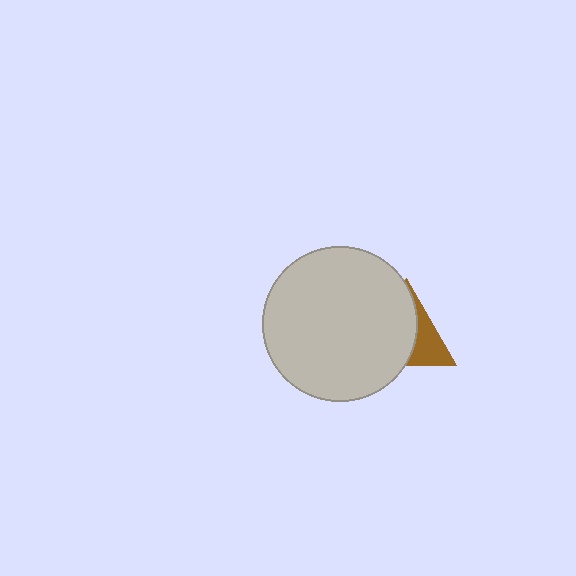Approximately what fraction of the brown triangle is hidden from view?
Roughly 64% of the brown triangle is hidden behind the light gray circle.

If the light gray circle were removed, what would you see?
You would see the complete brown triangle.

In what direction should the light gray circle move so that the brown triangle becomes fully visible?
The light gray circle should move left. That is the shortest direction to clear the overlap and leave the brown triangle fully visible.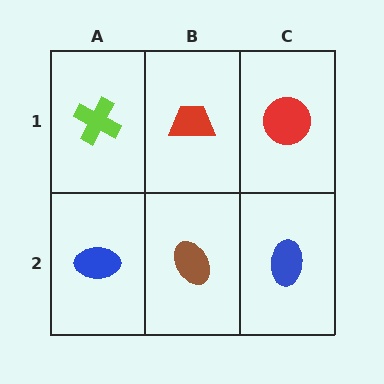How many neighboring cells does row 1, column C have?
2.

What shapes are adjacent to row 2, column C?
A red circle (row 1, column C), a brown ellipse (row 2, column B).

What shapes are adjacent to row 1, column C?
A blue ellipse (row 2, column C), a red trapezoid (row 1, column B).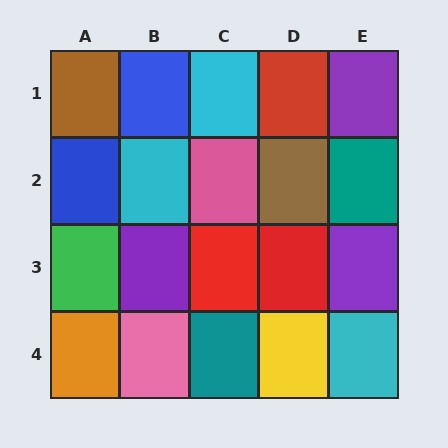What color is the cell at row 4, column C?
Teal.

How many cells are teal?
2 cells are teal.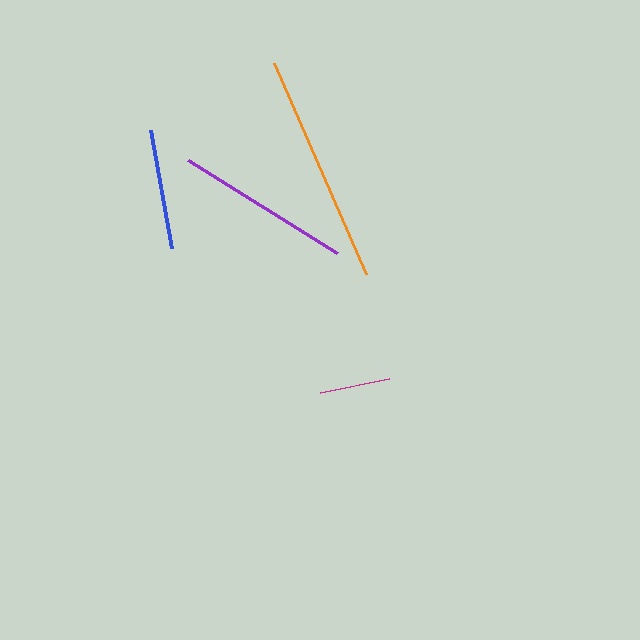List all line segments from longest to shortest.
From longest to shortest: orange, purple, blue, magenta.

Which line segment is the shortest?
The magenta line is the shortest at approximately 71 pixels.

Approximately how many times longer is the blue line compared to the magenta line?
The blue line is approximately 1.7 times the length of the magenta line.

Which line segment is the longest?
The orange line is the longest at approximately 230 pixels.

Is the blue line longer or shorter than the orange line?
The orange line is longer than the blue line.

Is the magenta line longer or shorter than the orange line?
The orange line is longer than the magenta line.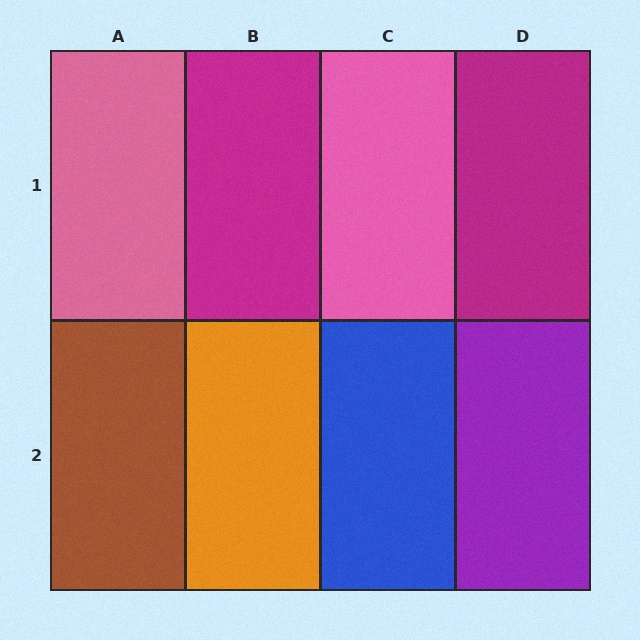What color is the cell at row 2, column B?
Orange.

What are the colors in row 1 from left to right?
Pink, magenta, pink, magenta.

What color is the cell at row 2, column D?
Purple.